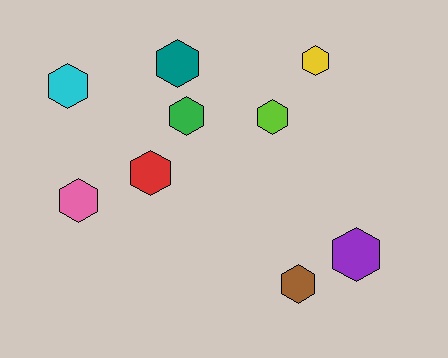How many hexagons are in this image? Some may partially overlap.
There are 9 hexagons.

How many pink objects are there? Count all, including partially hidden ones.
There is 1 pink object.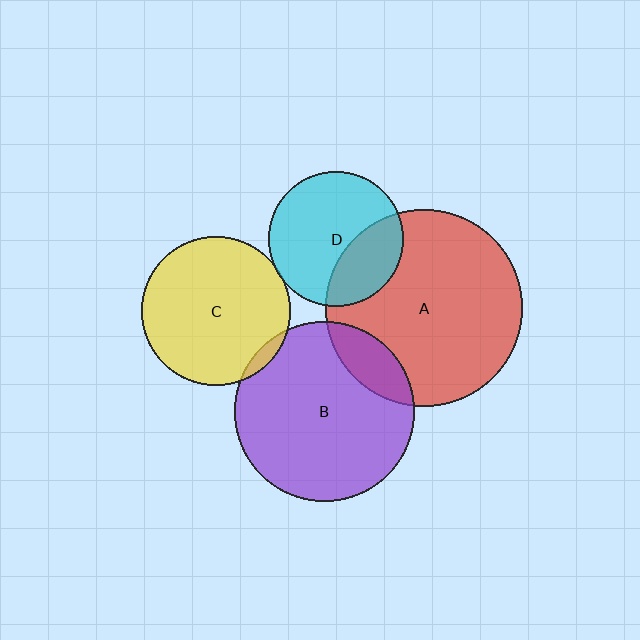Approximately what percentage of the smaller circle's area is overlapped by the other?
Approximately 5%.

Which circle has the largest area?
Circle A (red).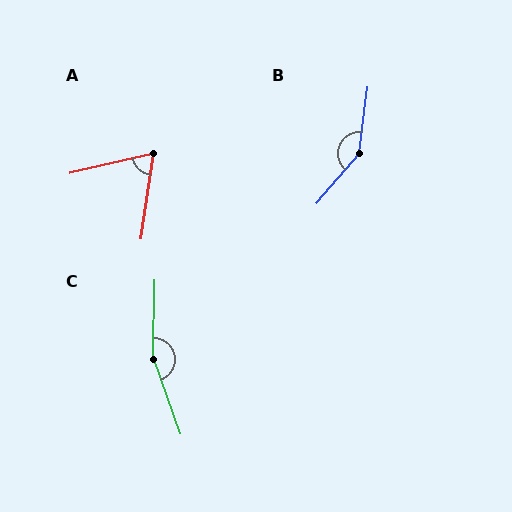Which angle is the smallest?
A, at approximately 69 degrees.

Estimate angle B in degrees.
Approximately 147 degrees.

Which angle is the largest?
C, at approximately 159 degrees.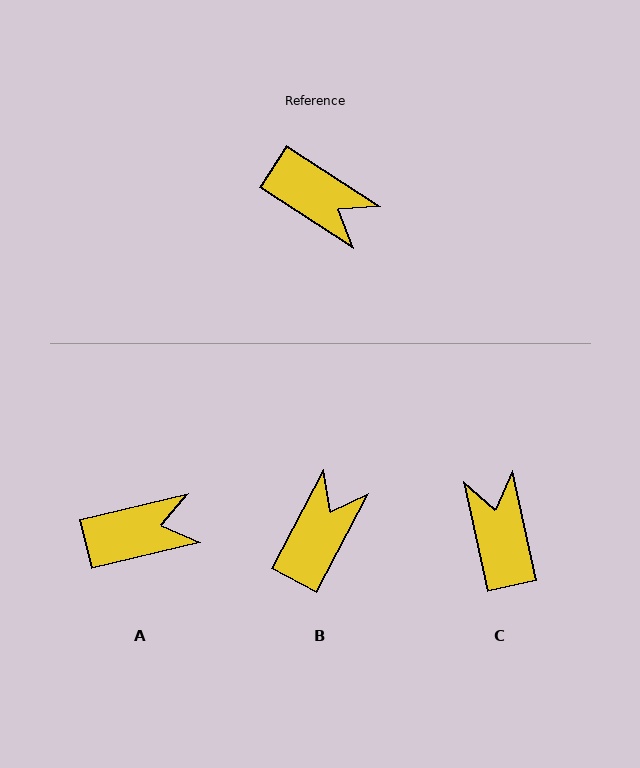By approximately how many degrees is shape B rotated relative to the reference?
Approximately 95 degrees counter-clockwise.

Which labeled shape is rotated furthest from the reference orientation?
C, about 135 degrees away.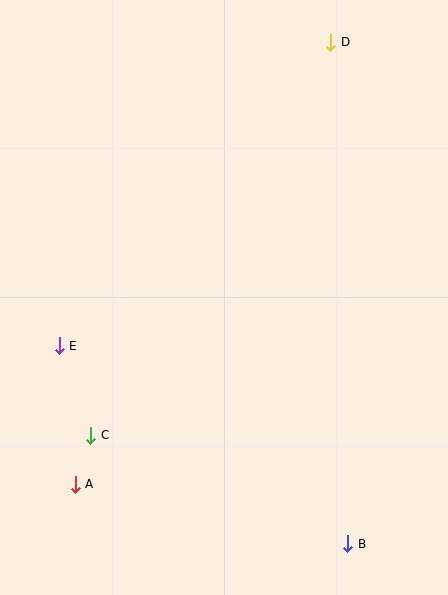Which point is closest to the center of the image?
Point E at (59, 346) is closest to the center.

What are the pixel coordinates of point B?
Point B is at (348, 544).